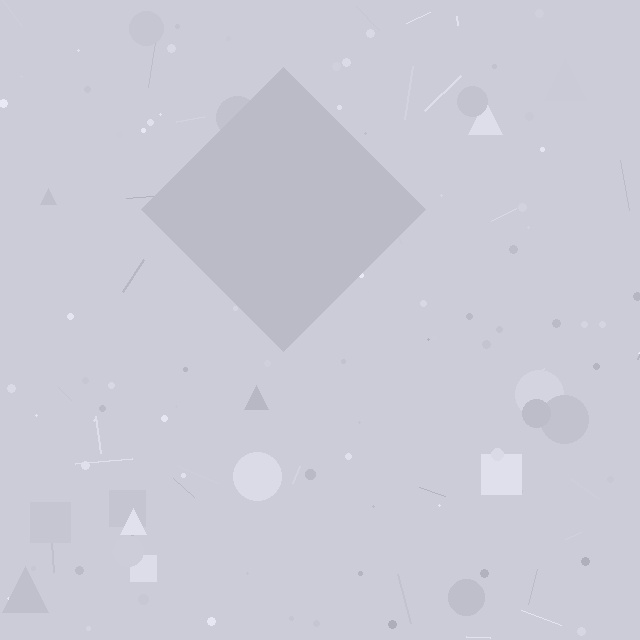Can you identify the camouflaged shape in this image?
The camouflaged shape is a diamond.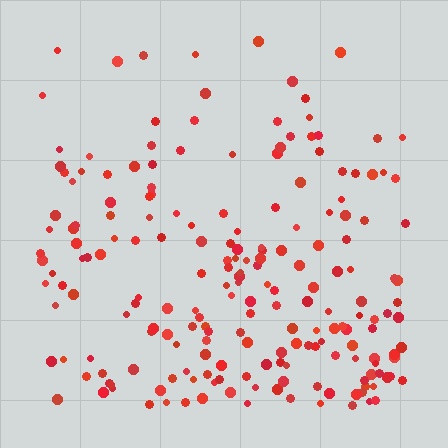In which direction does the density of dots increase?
From top to bottom, with the bottom side densest.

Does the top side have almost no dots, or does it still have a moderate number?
Still a moderate number, just noticeably fewer than the bottom.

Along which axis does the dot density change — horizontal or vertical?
Vertical.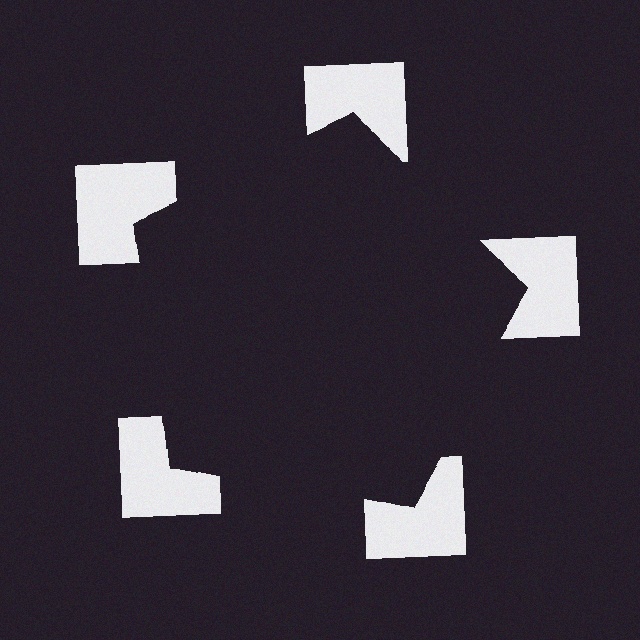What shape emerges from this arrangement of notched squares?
An illusory pentagon — its edges are inferred from the aligned wedge cuts in the notched squares, not physically drawn.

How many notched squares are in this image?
There are 5 — one at each vertex of the illusory pentagon.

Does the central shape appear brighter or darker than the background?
It typically appears slightly darker than the background, even though no actual brightness change is drawn.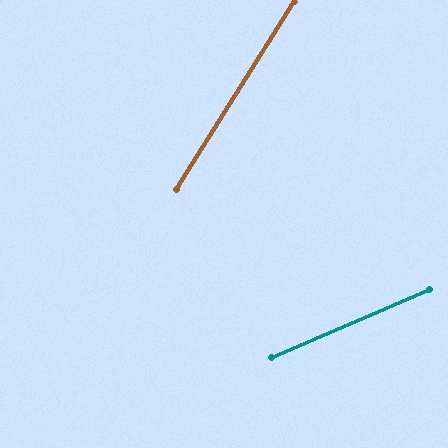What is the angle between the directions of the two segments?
Approximately 35 degrees.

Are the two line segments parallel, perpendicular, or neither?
Neither parallel nor perpendicular — they differ by about 35°.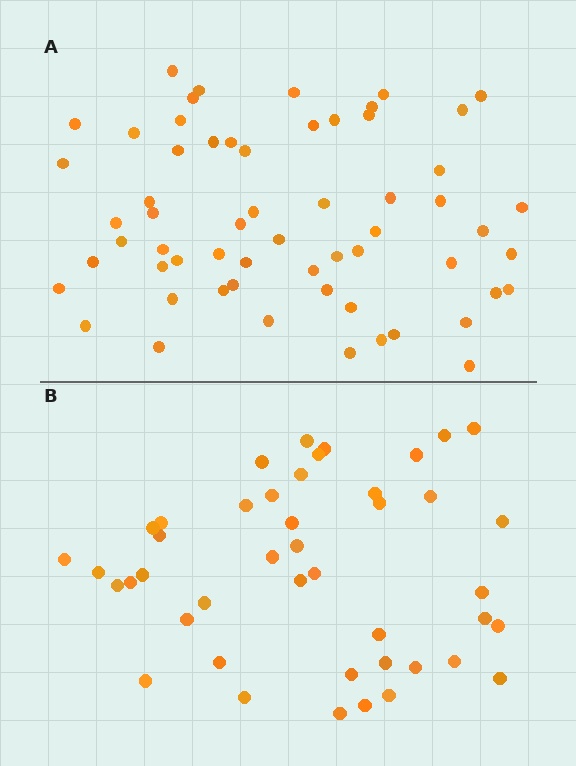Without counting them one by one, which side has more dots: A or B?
Region A (the top region) has more dots.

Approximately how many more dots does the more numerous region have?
Region A has approximately 15 more dots than region B.